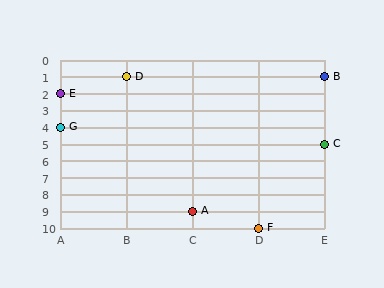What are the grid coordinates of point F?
Point F is at grid coordinates (D, 10).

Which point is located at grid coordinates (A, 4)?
Point G is at (A, 4).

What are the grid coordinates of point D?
Point D is at grid coordinates (B, 1).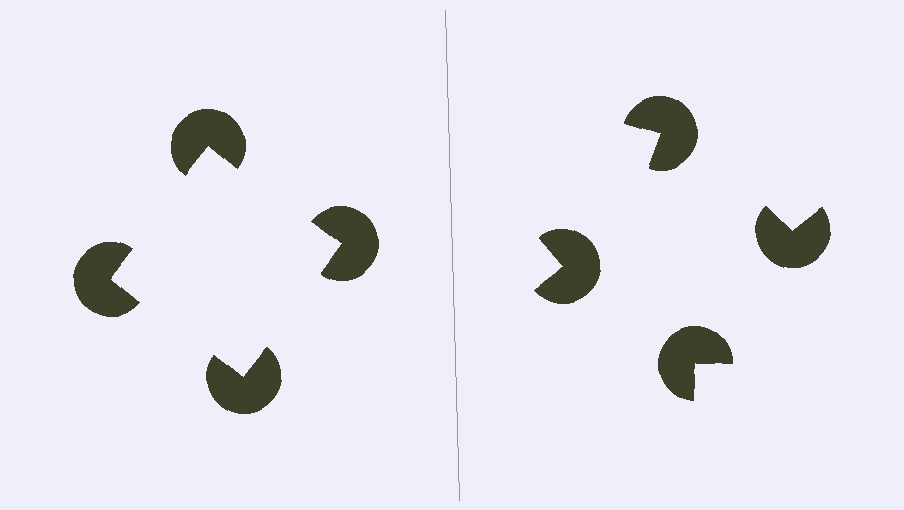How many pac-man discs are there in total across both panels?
8 — 4 on each side.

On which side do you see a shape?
An illusory square appears on the left side. On the right side the wedge cuts are rotated, so no coherent shape forms.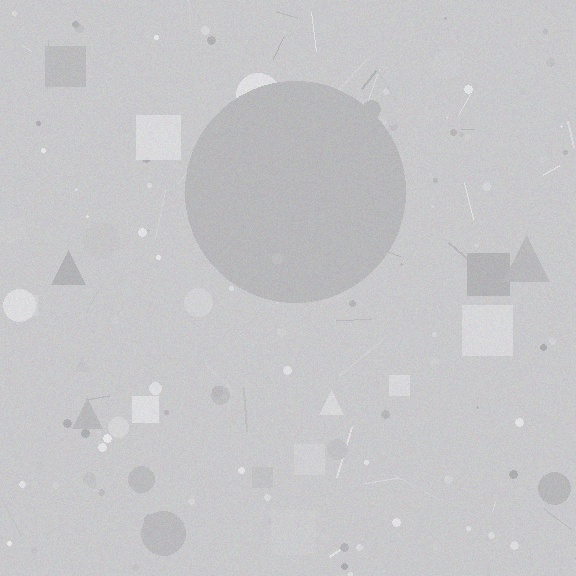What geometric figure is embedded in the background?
A circle is embedded in the background.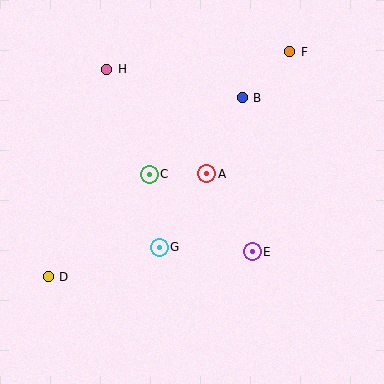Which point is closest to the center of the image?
Point A at (207, 174) is closest to the center.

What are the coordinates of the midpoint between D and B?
The midpoint between D and B is at (145, 187).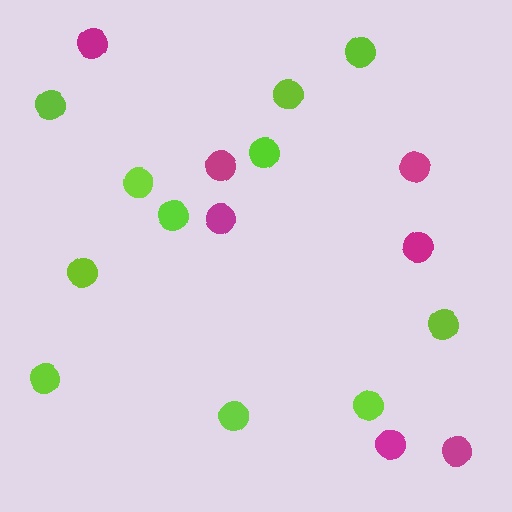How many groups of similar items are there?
There are 2 groups: one group of lime circles (11) and one group of magenta circles (7).